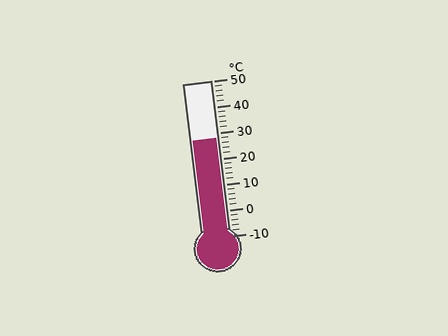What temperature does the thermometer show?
The thermometer shows approximately 28°C.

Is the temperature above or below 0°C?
The temperature is above 0°C.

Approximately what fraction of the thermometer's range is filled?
The thermometer is filled to approximately 65% of its range.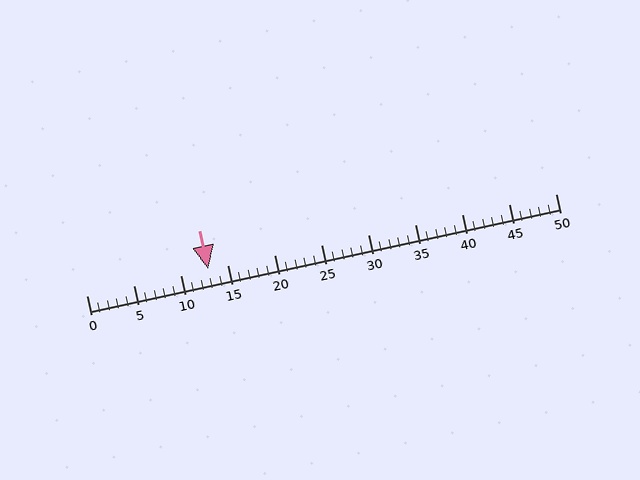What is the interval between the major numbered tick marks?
The major tick marks are spaced 5 units apart.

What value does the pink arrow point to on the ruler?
The pink arrow points to approximately 13.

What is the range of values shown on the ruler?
The ruler shows values from 0 to 50.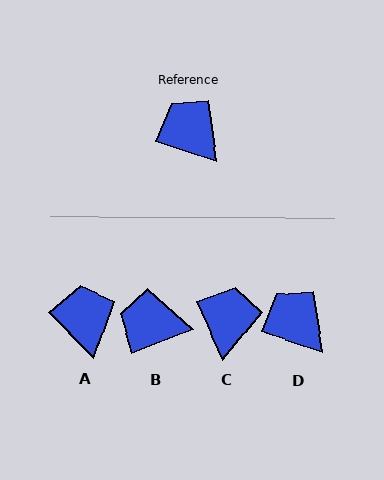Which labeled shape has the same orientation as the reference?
D.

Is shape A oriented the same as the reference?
No, it is off by about 28 degrees.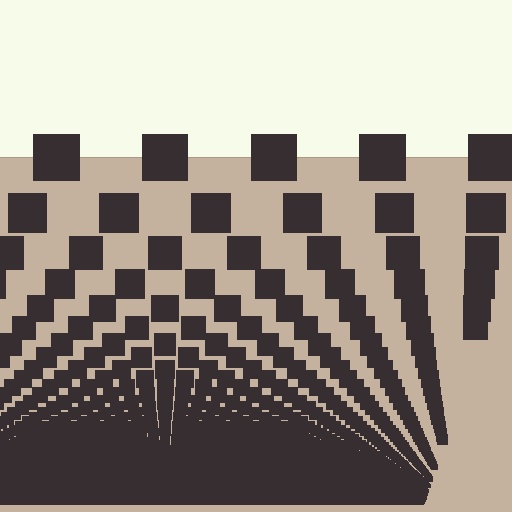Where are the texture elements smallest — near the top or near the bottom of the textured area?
Near the bottom.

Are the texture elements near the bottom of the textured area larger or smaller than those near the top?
Smaller. The gradient is inverted — elements near the bottom are smaller and denser.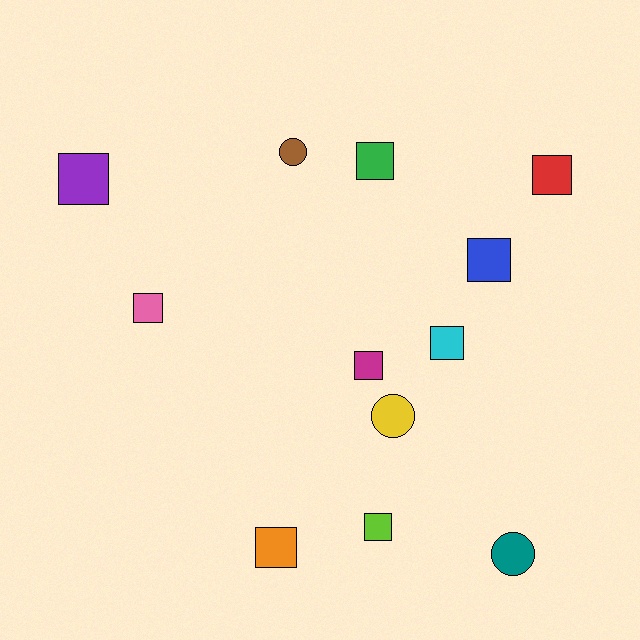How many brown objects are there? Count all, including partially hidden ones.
There is 1 brown object.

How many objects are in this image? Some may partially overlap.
There are 12 objects.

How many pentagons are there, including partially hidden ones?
There are no pentagons.